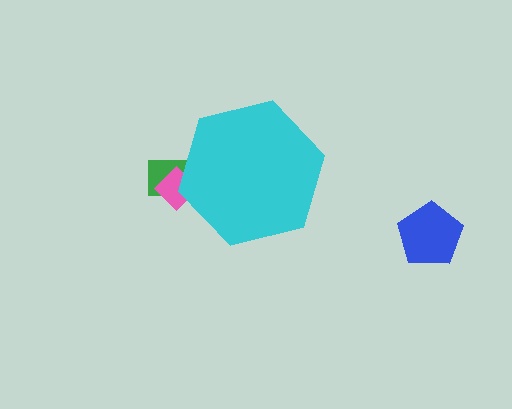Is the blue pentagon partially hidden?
No, the blue pentagon is fully visible.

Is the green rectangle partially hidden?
Yes, the green rectangle is partially hidden behind the cyan hexagon.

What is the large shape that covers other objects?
A cyan hexagon.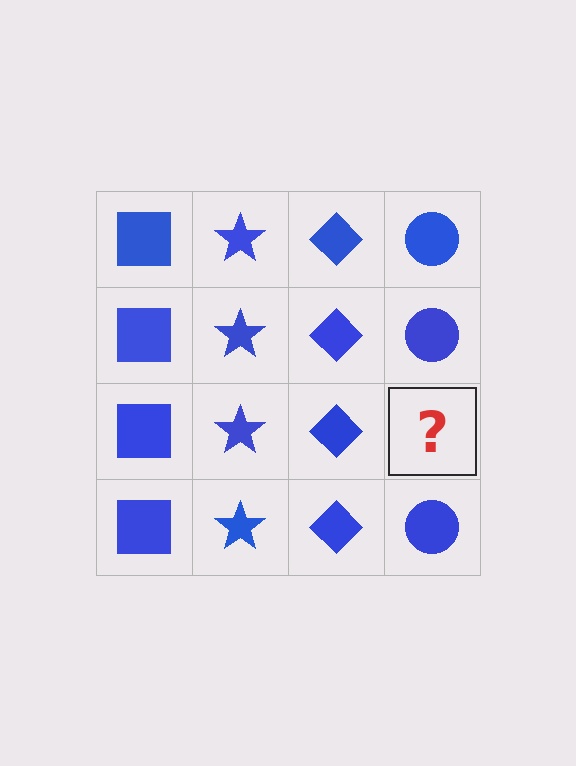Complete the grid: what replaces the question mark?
The question mark should be replaced with a blue circle.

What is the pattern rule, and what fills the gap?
The rule is that each column has a consistent shape. The gap should be filled with a blue circle.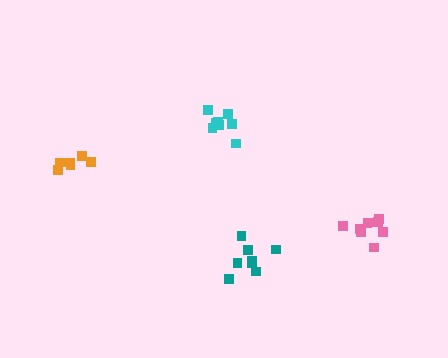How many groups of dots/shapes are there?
There are 4 groups.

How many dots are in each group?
Group 1: 8 dots, Group 2: 6 dots, Group 3: 8 dots, Group 4: 9 dots (31 total).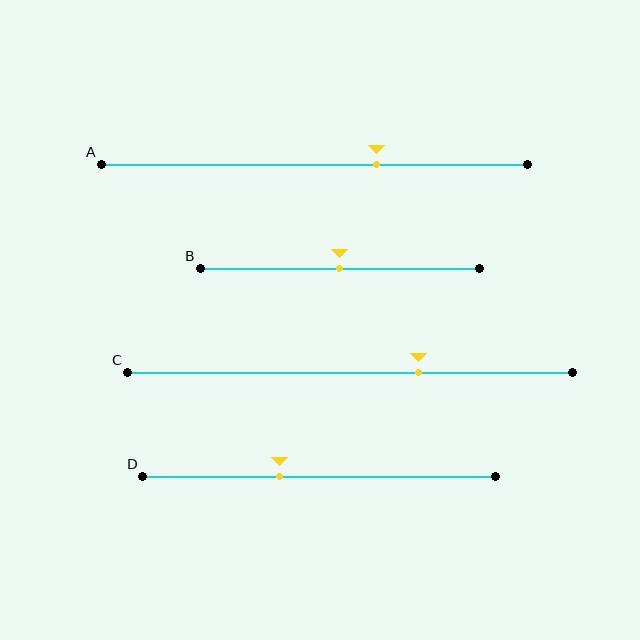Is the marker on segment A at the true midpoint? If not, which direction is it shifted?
No, the marker on segment A is shifted to the right by about 14% of the segment length.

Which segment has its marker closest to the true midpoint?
Segment B has its marker closest to the true midpoint.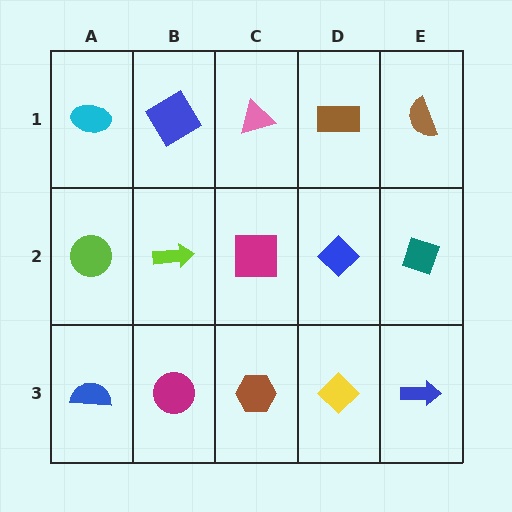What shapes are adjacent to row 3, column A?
A lime circle (row 2, column A), a magenta circle (row 3, column B).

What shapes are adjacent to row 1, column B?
A lime arrow (row 2, column B), a cyan ellipse (row 1, column A), a pink triangle (row 1, column C).